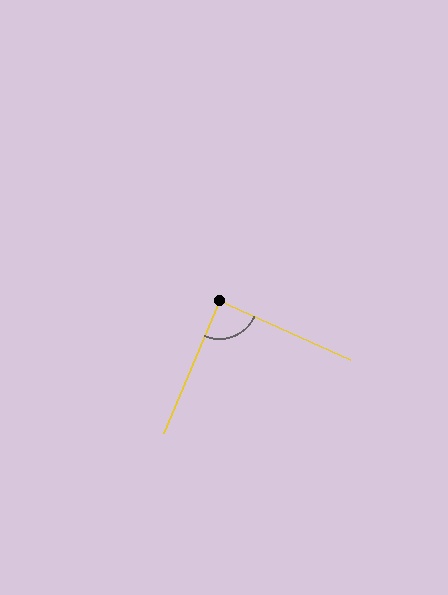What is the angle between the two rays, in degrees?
Approximately 89 degrees.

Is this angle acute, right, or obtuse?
It is approximately a right angle.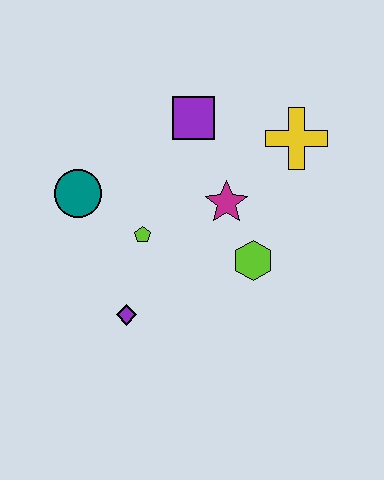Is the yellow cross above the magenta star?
Yes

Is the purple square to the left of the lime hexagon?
Yes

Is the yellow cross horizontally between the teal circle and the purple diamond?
No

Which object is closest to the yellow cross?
The magenta star is closest to the yellow cross.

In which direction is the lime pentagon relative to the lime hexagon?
The lime pentagon is to the left of the lime hexagon.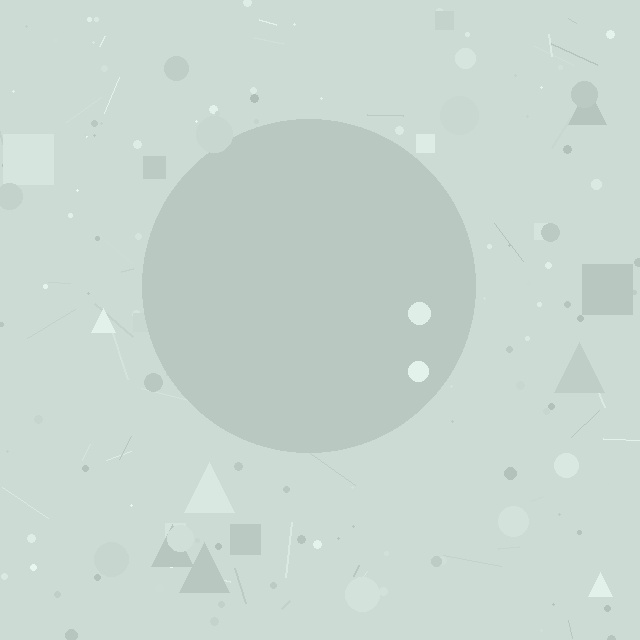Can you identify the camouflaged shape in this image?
The camouflaged shape is a circle.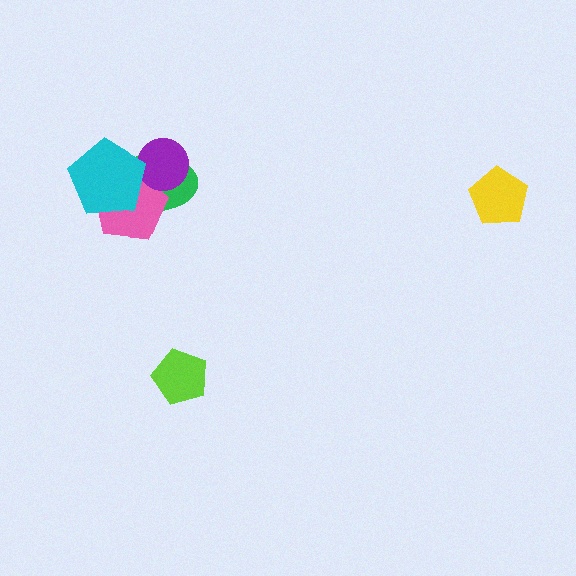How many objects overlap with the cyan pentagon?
3 objects overlap with the cyan pentagon.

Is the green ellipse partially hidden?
Yes, it is partially covered by another shape.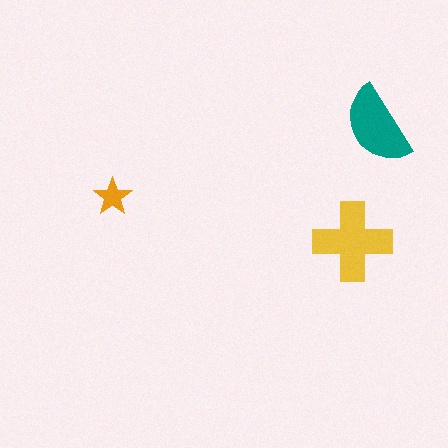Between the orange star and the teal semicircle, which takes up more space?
The teal semicircle.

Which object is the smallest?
The orange star.